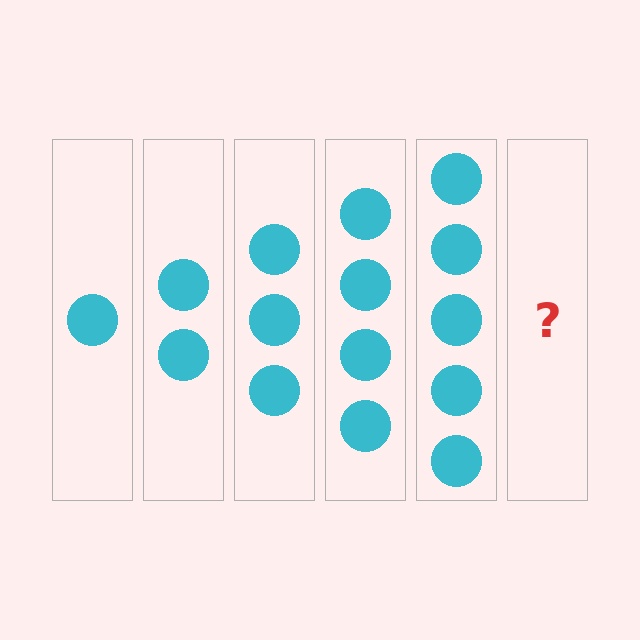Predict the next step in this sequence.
The next step is 6 circles.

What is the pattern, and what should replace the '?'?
The pattern is that each step adds one more circle. The '?' should be 6 circles.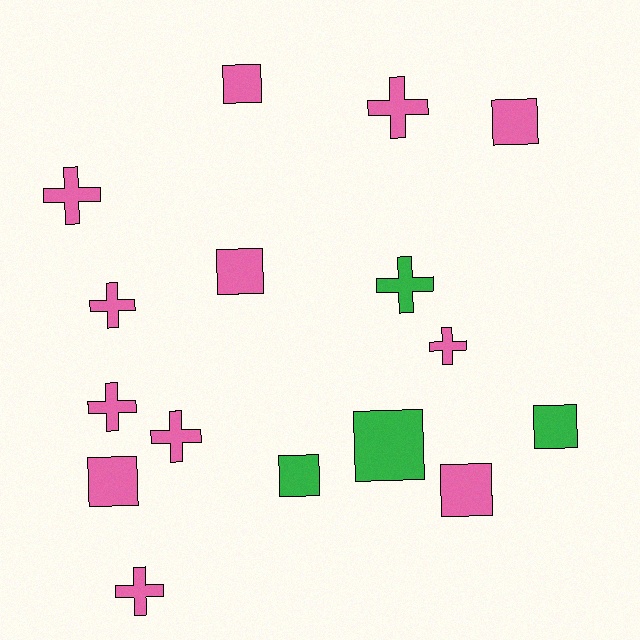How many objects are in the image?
There are 16 objects.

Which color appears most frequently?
Pink, with 12 objects.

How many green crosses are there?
There is 1 green cross.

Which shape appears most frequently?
Cross, with 8 objects.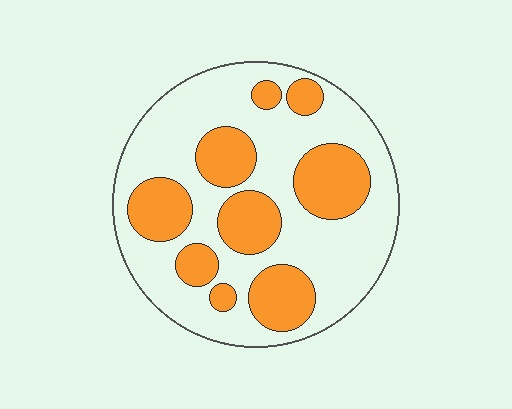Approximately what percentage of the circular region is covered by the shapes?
Approximately 35%.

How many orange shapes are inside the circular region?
9.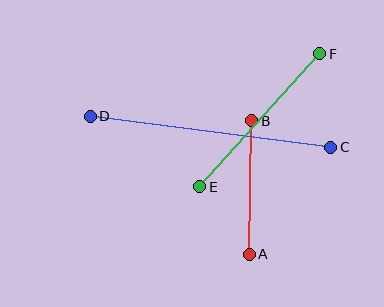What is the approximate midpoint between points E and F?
The midpoint is at approximately (260, 120) pixels.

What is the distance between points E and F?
The distance is approximately 179 pixels.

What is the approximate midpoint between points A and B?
The midpoint is at approximately (251, 188) pixels.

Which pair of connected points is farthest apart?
Points C and D are farthest apart.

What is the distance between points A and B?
The distance is approximately 134 pixels.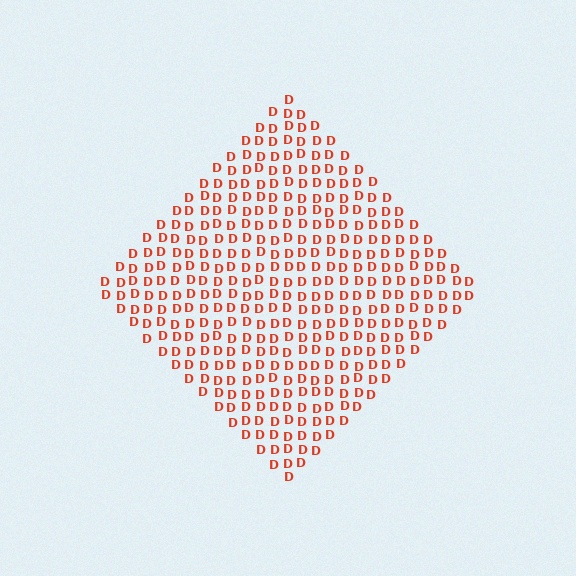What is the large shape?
The large shape is a diamond.